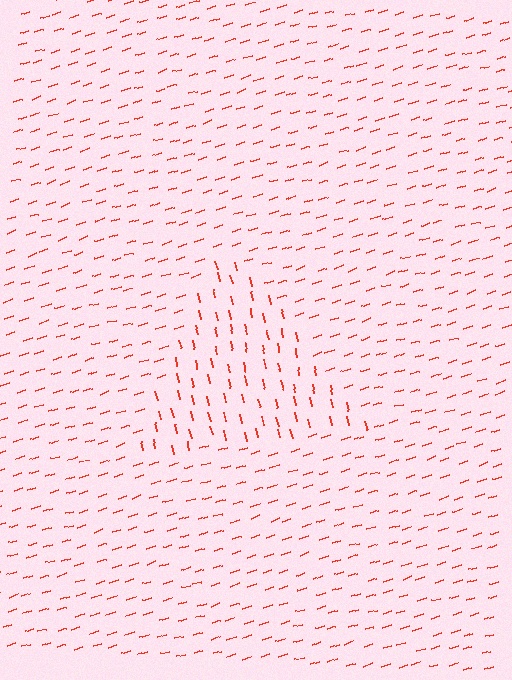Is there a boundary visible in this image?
Yes, there is a texture boundary formed by a change in line orientation.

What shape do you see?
I see a triangle.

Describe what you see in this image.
The image is filled with small red line segments. A triangle region in the image has lines oriented differently from the surrounding lines, creating a visible texture boundary.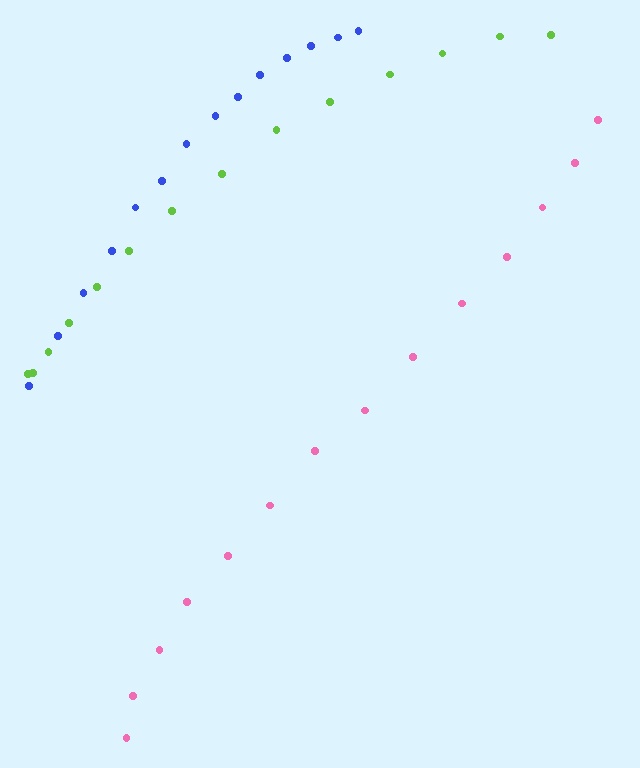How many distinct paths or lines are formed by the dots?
There are 3 distinct paths.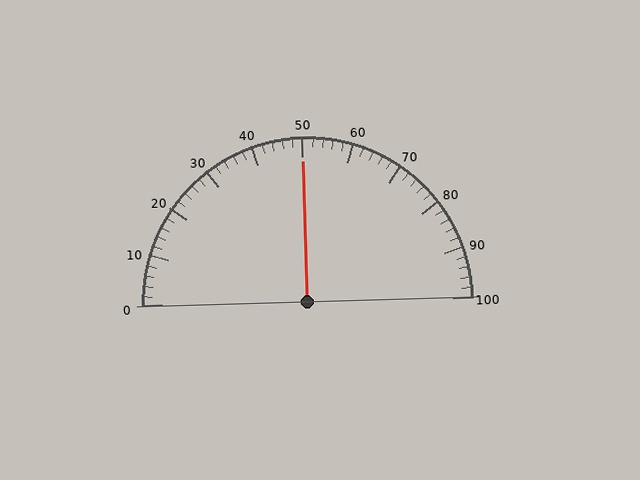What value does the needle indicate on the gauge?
The needle indicates approximately 50.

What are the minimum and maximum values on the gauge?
The gauge ranges from 0 to 100.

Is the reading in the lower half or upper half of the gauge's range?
The reading is in the upper half of the range (0 to 100).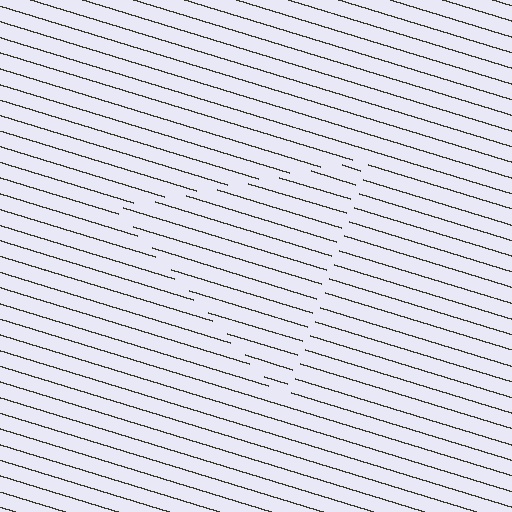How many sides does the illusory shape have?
3 sides — the line-ends trace a triangle.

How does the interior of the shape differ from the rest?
The interior of the shape contains the same grating, shifted by half a period — the contour is defined by the phase discontinuity where line-ends from the inner and outer gratings abut.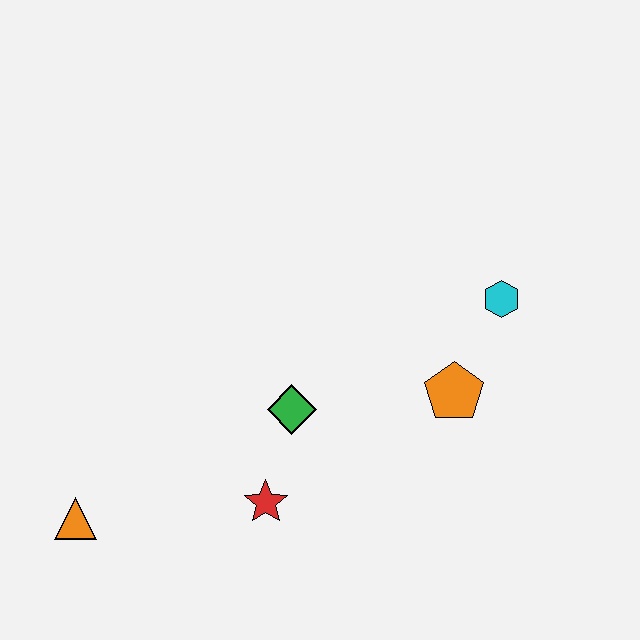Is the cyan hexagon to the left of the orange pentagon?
No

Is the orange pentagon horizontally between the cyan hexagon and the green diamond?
Yes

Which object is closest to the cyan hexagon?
The orange pentagon is closest to the cyan hexagon.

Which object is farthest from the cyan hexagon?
The orange triangle is farthest from the cyan hexagon.